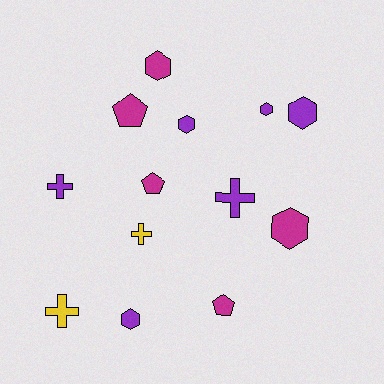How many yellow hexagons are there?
There are no yellow hexagons.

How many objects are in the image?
There are 13 objects.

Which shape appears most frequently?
Hexagon, with 6 objects.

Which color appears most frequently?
Purple, with 6 objects.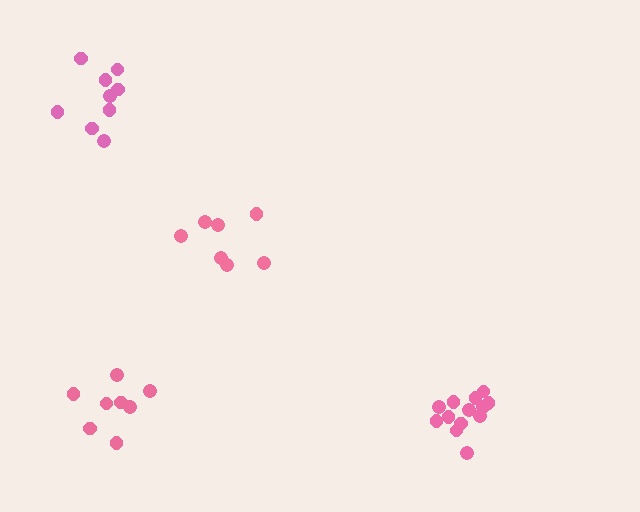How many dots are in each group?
Group 1: 9 dots, Group 2: 7 dots, Group 3: 8 dots, Group 4: 13 dots (37 total).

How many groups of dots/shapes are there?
There are 4 groups.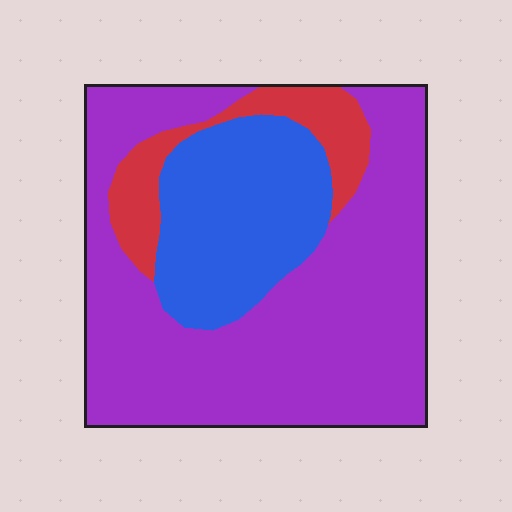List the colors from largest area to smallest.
From largest to smallest: purple, blue, red.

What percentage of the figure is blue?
Blue takes up less than a quarter of the figure.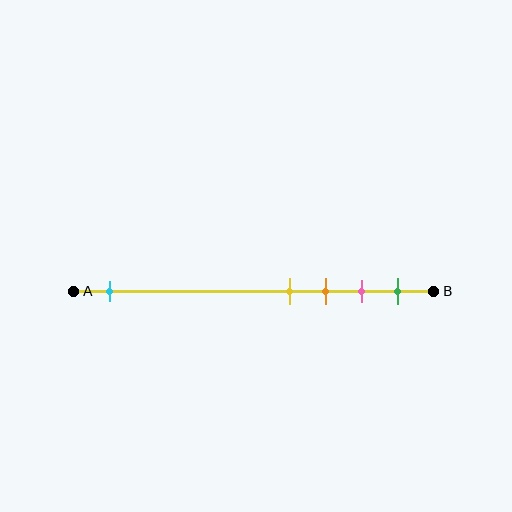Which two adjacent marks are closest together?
The yellow and orange marks are the closest adjacent pair.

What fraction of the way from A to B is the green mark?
The green mark is approximately 90% (0.9) of the way from A to B.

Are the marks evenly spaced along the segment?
No, the marks are not evenly spaced.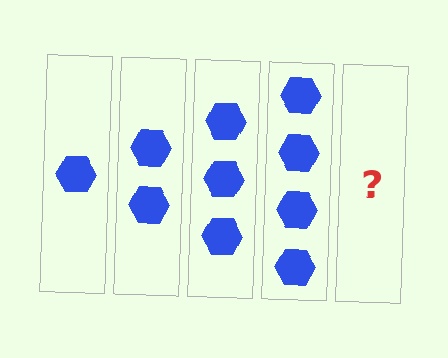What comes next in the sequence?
The next element should be 5 hexagons.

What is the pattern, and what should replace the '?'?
The pattern is that each step adds one more hexagon. The '?' should be 5 hexagons.